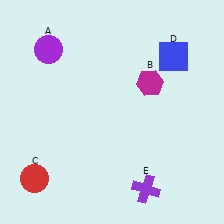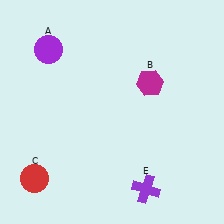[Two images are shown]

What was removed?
The blue square (D) was removed in Image 2.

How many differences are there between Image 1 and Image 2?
There is 1 difference between the two images.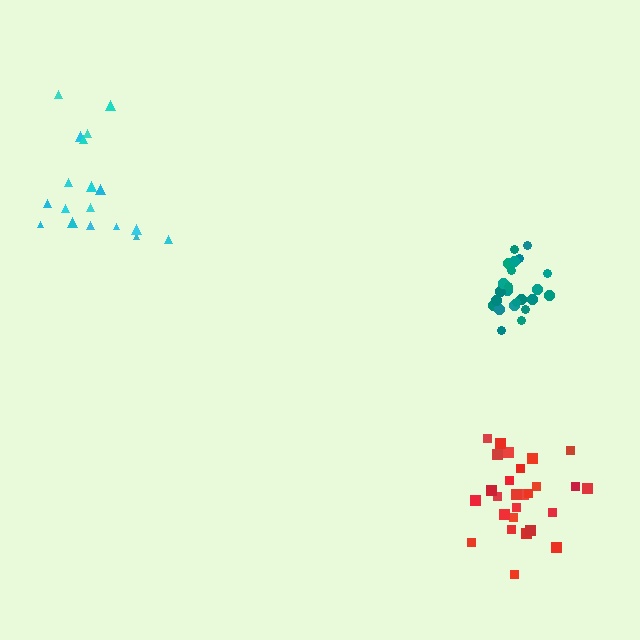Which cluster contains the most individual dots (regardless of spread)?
Red (27).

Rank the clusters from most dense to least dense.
teal, red, cyan.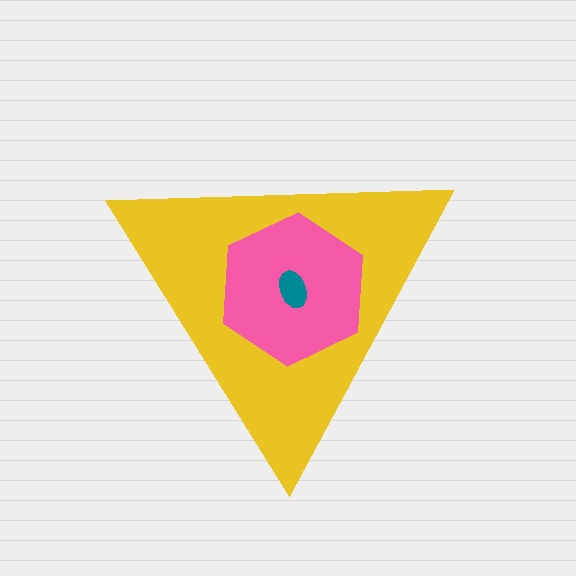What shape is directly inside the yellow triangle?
The pink hexagon.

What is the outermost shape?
The yellow triangle.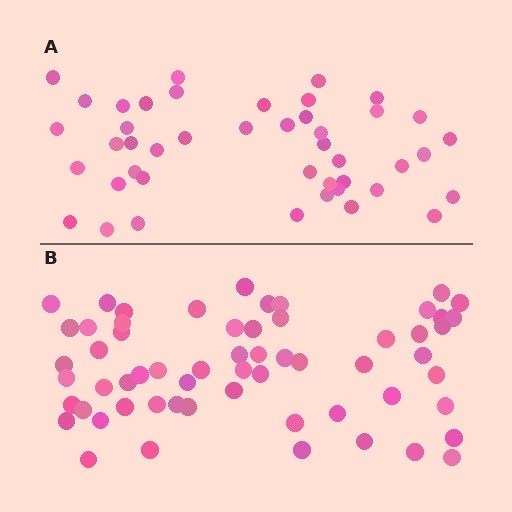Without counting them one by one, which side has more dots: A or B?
Region B (the bottom region) has more dots.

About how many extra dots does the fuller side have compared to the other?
Region B has approximately 15 more dots than region A.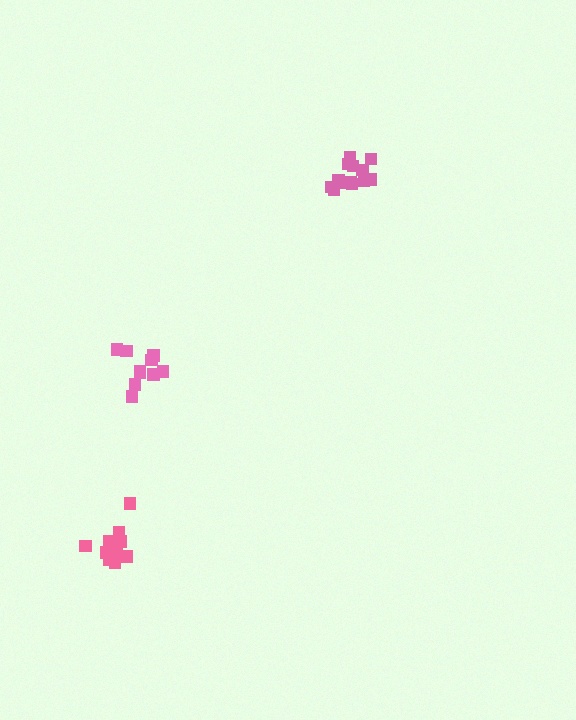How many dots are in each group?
Group 1: 10 dots, Group 2: 13 dots, Group 3: 13 dots (36 total).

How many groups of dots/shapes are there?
There are 3 groups.